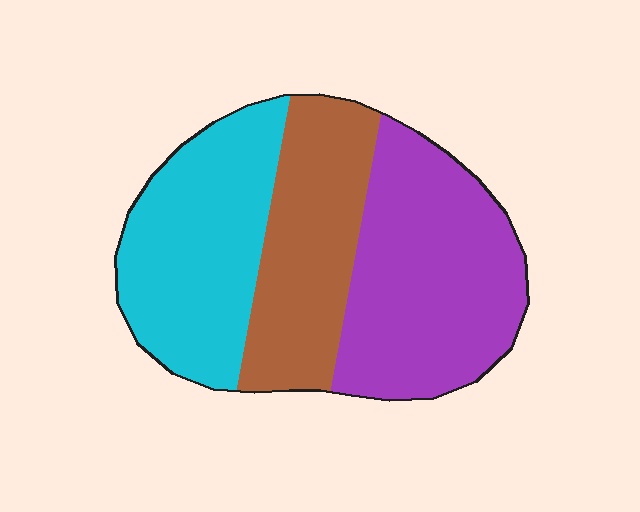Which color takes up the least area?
Brown, at roughly 30%.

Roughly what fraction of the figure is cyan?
Cyan covers about 35% of the figure.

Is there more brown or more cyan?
Cyan.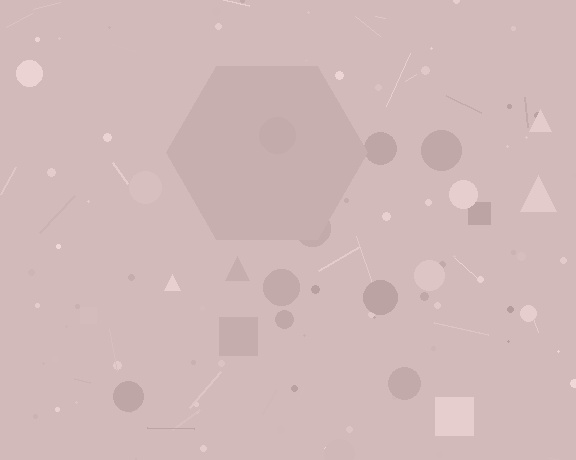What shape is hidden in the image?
A hexagon is hidden in the image.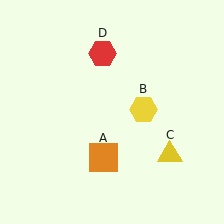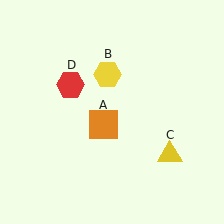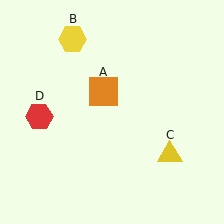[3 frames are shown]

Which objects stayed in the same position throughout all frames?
Yellow triangle (object C) remained stationary.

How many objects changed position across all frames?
3 objects changed position: orange square (object A), yellow hexagon (object B), red hexagon (object D).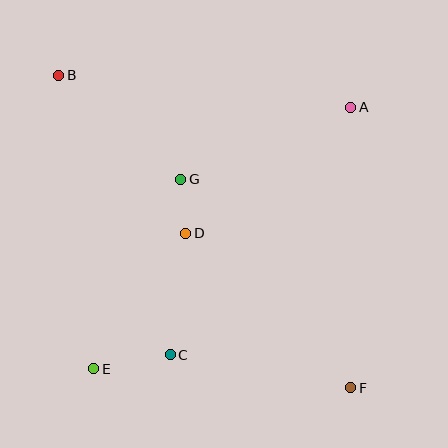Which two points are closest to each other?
Points D and G are closest to each other.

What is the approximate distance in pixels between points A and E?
The distance between A and E is approximately 367 pixels.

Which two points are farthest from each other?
Points B and F are farthest from each other.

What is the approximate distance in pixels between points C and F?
The distance between C and F is approximately 184 pixels.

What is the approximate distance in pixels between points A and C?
The distance between A and C is approximately 307 pixels.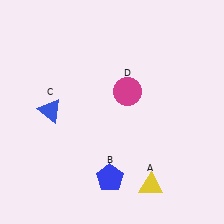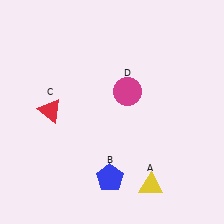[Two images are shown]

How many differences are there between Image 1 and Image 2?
There is 1 difference between the two images.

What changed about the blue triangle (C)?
In Image 1, C is blue. In Image 2, it changed to red.